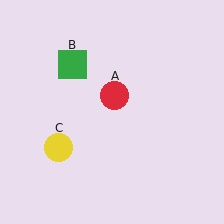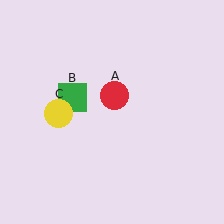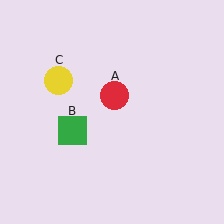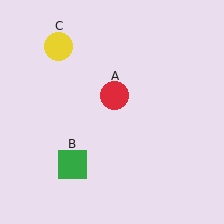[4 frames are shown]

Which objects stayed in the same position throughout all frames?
Red circle (object A) remained stationary.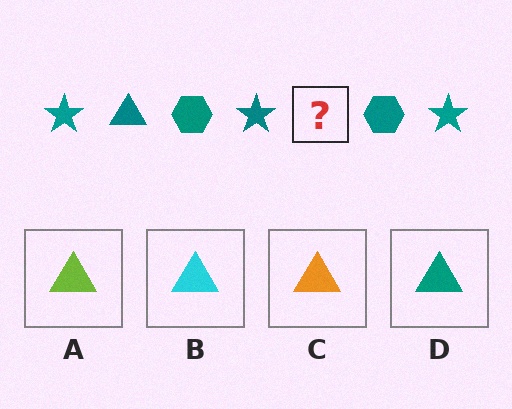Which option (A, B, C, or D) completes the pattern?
D.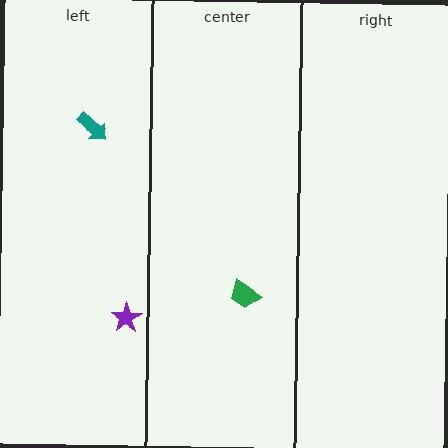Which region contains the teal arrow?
The left region.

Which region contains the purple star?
The left region.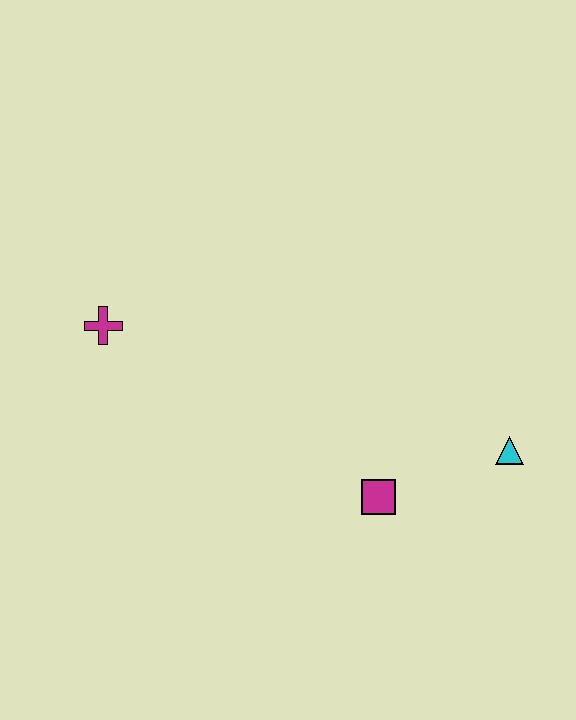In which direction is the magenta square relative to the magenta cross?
The magenta square is to the right of the magenta cross.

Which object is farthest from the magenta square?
The magenta cross is farthest from the magenta square.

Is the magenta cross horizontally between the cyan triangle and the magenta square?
No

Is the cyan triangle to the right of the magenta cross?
Yes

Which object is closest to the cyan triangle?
The magenta square is closest to the cyan triangle.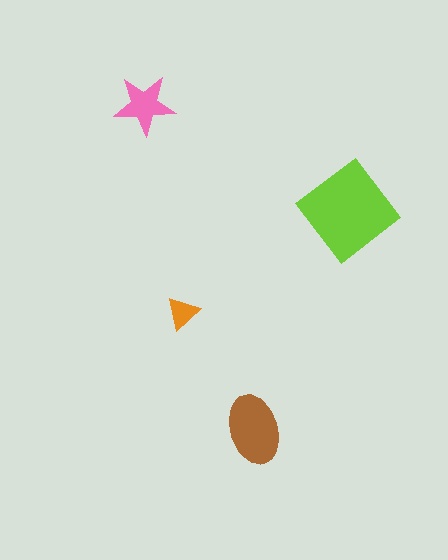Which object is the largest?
The lime diamond.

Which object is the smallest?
The orange triangle.